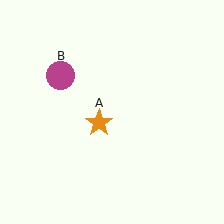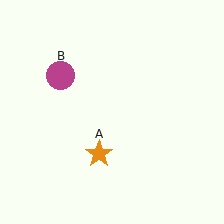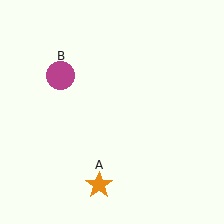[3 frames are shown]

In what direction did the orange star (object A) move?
The orange star (object A) moved down.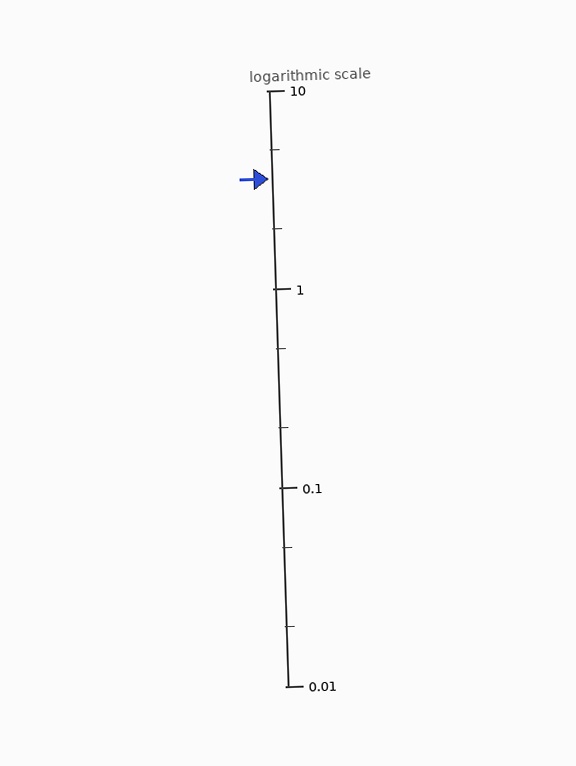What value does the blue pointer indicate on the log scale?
The pointer indicates approximately 3.6.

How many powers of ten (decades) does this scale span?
The scale spans 3 decades, from 0.01 to 10.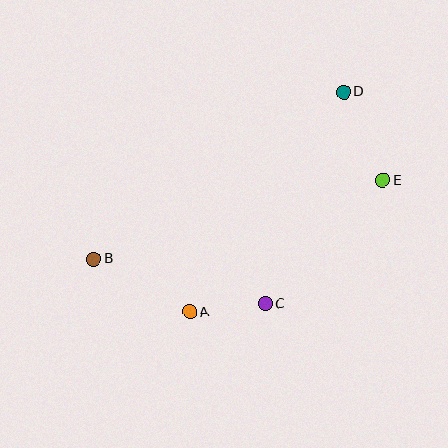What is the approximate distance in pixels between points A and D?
The distance between A and D is approximately 269 pixels.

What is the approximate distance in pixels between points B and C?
The distance between B and C is approximately 178 pixels.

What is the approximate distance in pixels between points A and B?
The distance between A and B is approximately 110 pixels.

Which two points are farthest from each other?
Points B and D are farthest from each other.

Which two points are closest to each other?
Points A and C are closest to each other.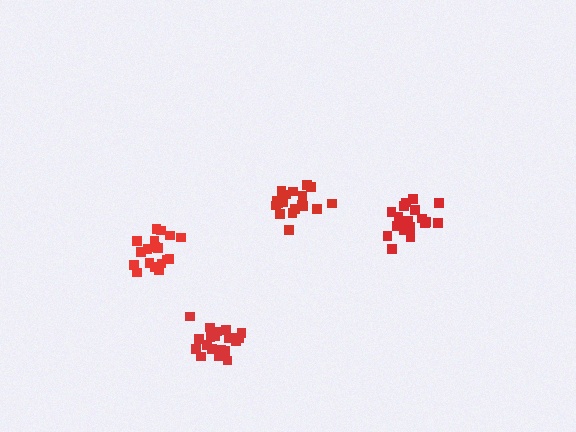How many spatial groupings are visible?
There are 4 spatial groupings.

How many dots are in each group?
Group 1: 18 dots, Group 2: 20 dots, Group 3: 21 dots, Group 4: 19 dots (78 total).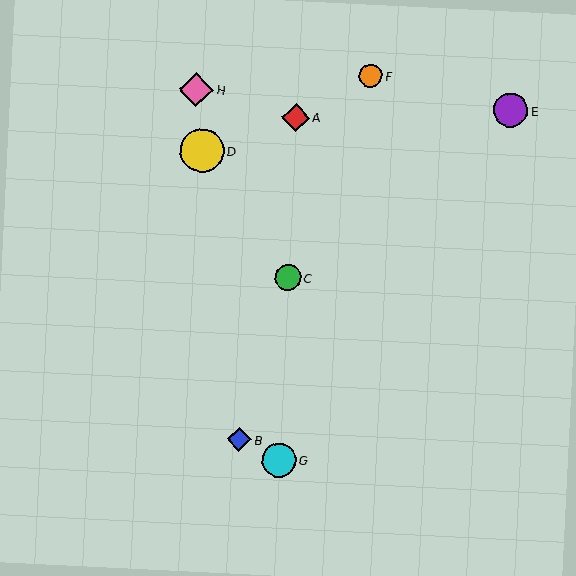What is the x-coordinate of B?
Object B is at x≈239.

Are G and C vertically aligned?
Yes, both are at x≈279.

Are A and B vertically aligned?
No, A is at x≈296 and B is at x≈239.